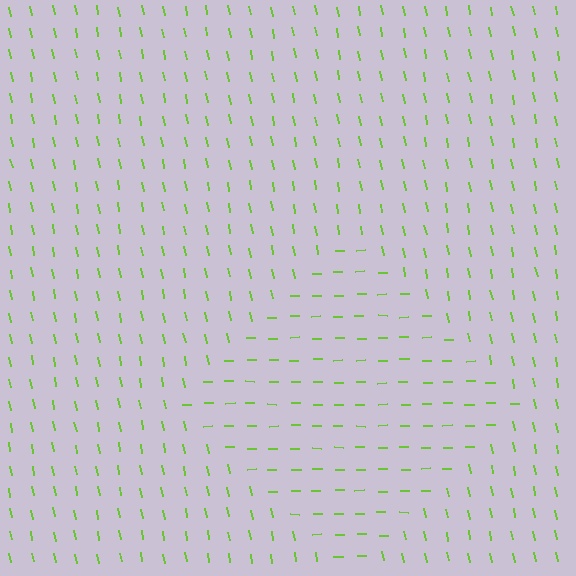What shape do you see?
I see a diamond.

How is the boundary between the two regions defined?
The boundary is defined purely by a change in line orientation (approximately 80 degrees difference). All lines are the same color and thickness.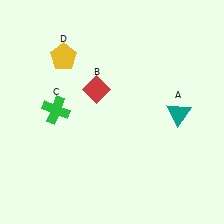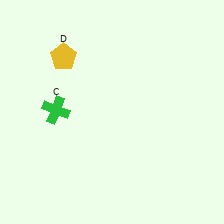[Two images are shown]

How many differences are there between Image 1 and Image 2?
There are 2 differences between the two images.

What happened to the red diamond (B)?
The red diamond (B) was removed in Image 2. It was in the top-left area of Image 1.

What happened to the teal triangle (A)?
The teal triangle (A) was removed in Image 2. It was in the bottom-right area of Image 1.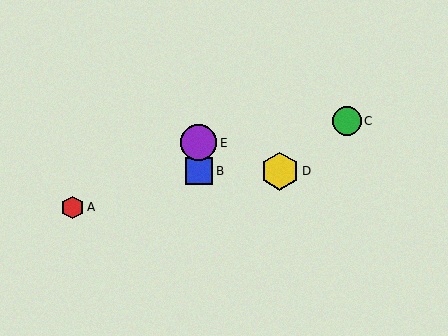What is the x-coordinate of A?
Object A is at x≈72.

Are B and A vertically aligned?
No, B is at x≈199 and A is at x≈72.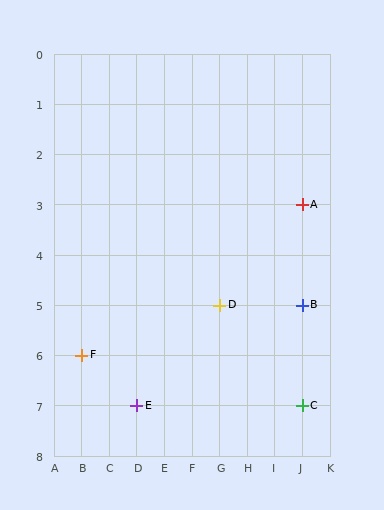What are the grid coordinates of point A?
Point A is at grid coordinates (J, 3).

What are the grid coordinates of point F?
Point F is at grid coordinates (B, 6).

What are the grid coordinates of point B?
Point B is at grid coordinates (J, 5).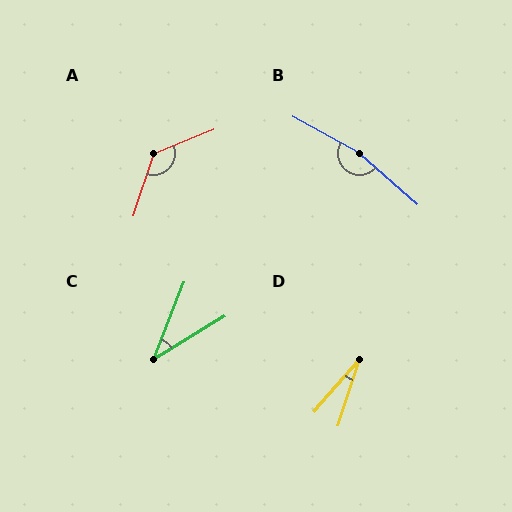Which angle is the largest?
B, at approximately 168 degrees.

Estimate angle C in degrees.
Approximately 37 degrees.